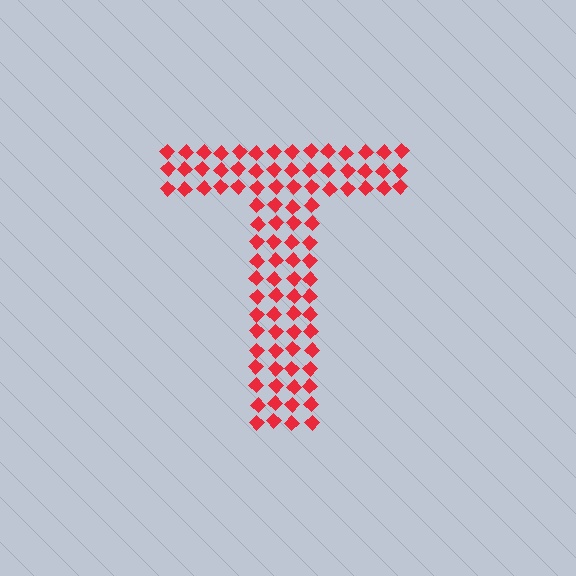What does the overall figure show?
The overall figure shows the letter T.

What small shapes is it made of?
It is made of small diamonds.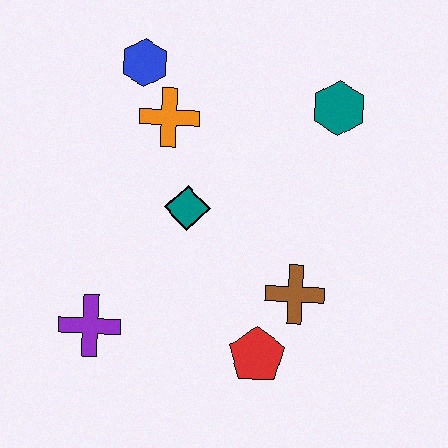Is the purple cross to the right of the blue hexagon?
No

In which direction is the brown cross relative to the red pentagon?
The brown cross is above the red pentagon.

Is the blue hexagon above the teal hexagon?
Yes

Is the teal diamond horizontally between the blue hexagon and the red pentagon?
Yes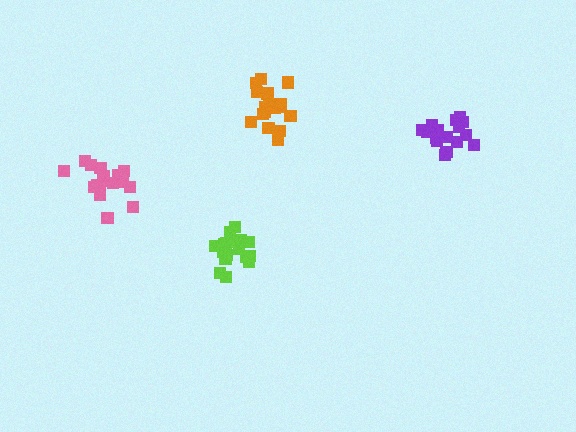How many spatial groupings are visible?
There are 4 spatial groupings.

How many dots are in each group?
Group 1: 19 dots, Group 2: 17 dots, Group 3: 20 dots, Group 4: 18 dots (74 total).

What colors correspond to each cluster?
The clusters are colored: orange, pink, lime, purple.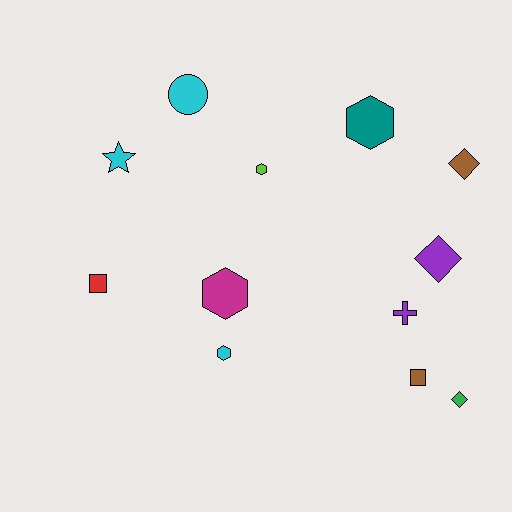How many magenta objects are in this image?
There is 1 magenta object.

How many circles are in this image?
There is 1 circle.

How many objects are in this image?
There are 12 objects.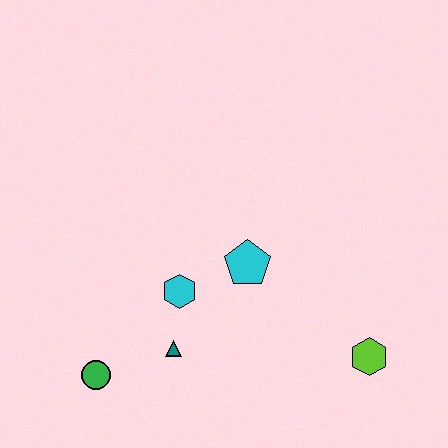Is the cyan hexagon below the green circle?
No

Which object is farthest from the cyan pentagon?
The green circle is farthest from the cyan pentagon.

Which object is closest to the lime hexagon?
The cyan pentagon is closest to the lime hexagon.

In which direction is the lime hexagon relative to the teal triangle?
The lime hexagon is to the right of the teal triangle.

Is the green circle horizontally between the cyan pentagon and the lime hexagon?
No